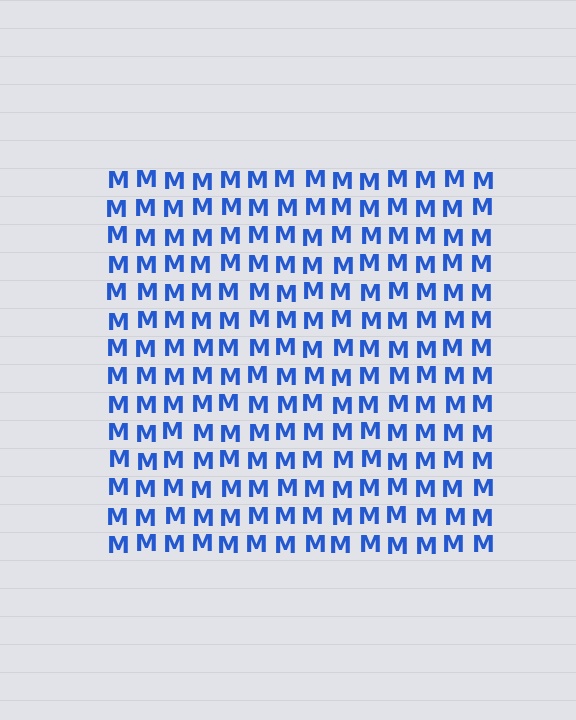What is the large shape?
The large shape is a square.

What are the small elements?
The small elements are letter M's.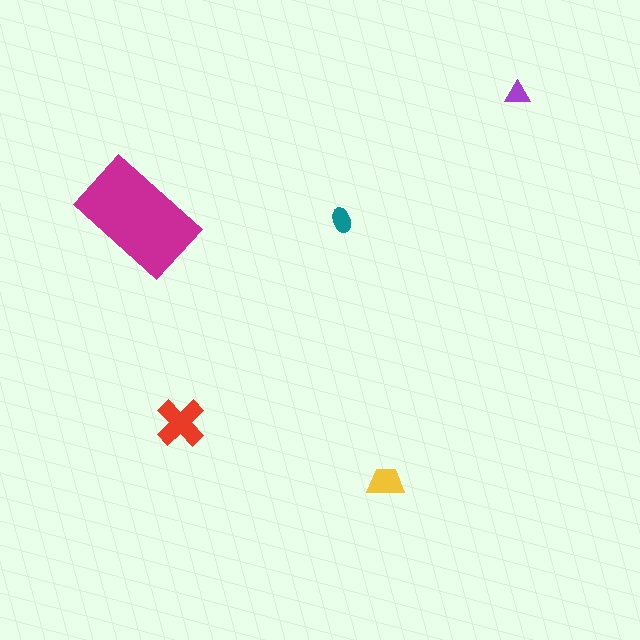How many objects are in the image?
There are 5 objects in the image.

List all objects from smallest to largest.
The purple triangle, the teal ellipse, the yellow trapezoid, the red cross, the magenta rectangle.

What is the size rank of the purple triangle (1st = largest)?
5th.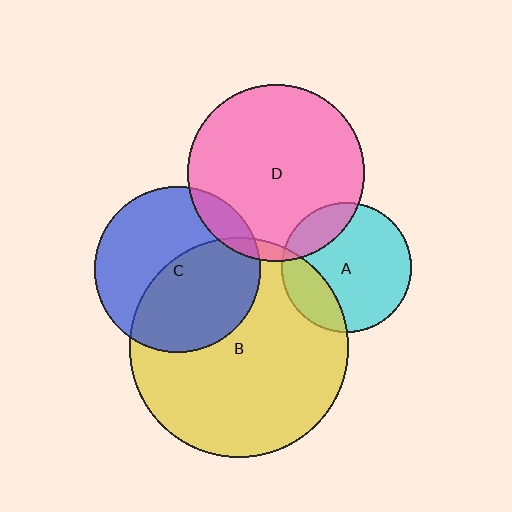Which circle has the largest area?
Circle B (yellow).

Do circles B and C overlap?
Yes.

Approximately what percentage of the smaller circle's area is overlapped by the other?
Approximately 50%.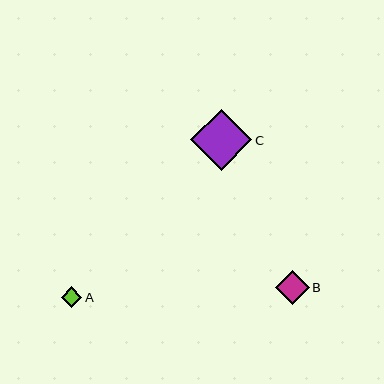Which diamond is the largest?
Diamond C is the largest with a size of approximately 61 pixels.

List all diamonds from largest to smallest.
From largest to smallest: C, B, A.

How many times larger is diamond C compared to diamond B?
Diamond C is approximately 1.8 times the size of diamond B.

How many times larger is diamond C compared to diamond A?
Diamond C is approximately 2.9 times the size of diamond A.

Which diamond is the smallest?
Diamond A is the smallest with a size of approximately 21 pixels.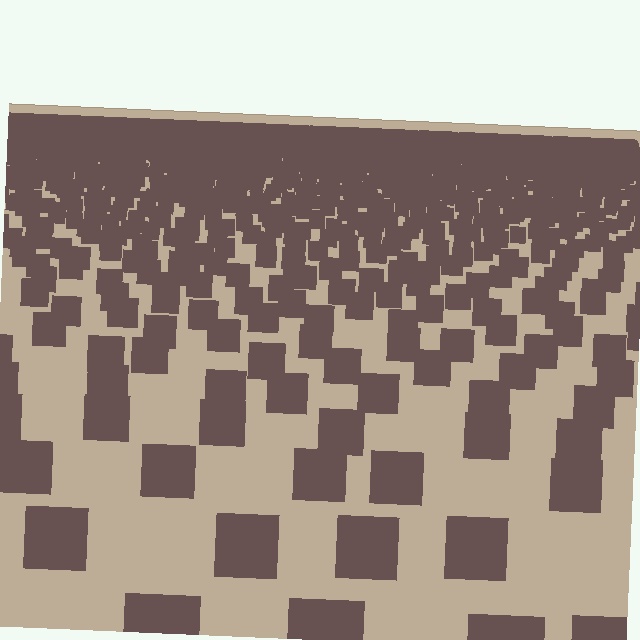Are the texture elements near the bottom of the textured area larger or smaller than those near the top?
Larger. Near the bottom, elements are closer to the viewer and appear at a bigger on-screen size.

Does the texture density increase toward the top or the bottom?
Density increases toward the top.